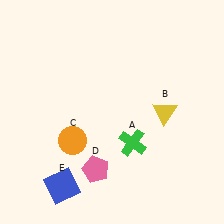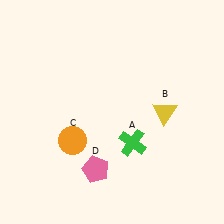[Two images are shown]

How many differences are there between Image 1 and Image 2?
There is 1 difference between the two images.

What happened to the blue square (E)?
The blue square (E) was removed in Image 2. It was in the bottom-left area of Image 1.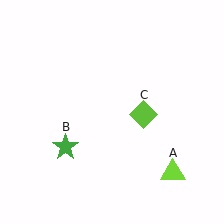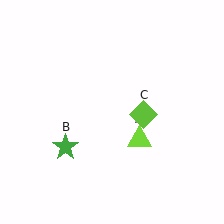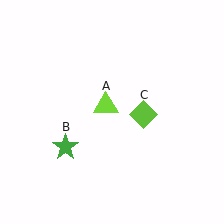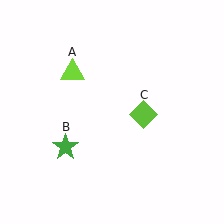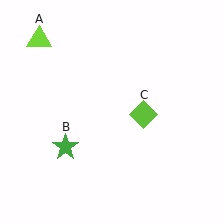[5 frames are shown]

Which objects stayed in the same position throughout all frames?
Green star (object B) and lime diamond (object C) remained stationary.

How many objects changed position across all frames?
1 object changed position: lime triangle (object A).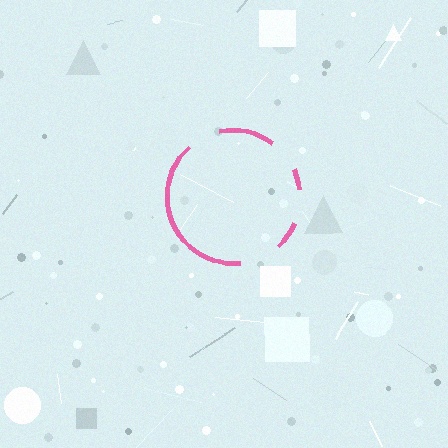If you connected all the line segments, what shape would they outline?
They would outline a circle.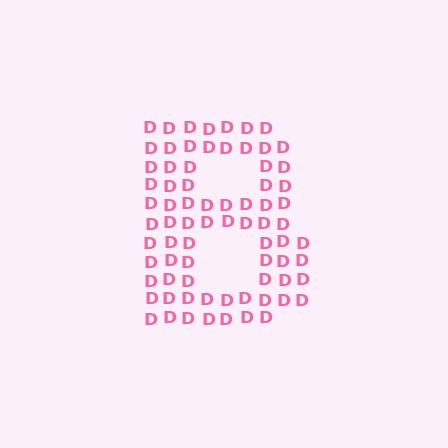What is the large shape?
The large shape is the letter B.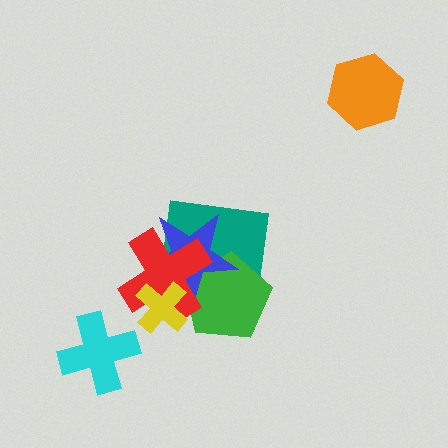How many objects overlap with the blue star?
4 objects overlap with the blue star.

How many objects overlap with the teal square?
3 objects overlap with the teal square.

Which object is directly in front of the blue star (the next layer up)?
The red cross is directly in front of the blue star.